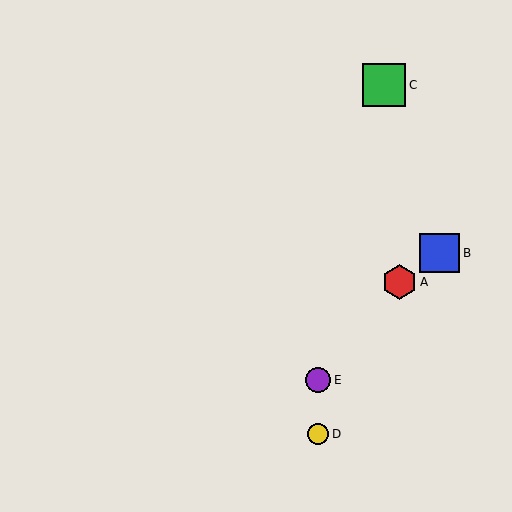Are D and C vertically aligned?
No, D is at x≈318 and C is at x≈384.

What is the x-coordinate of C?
Object C is at x≈384.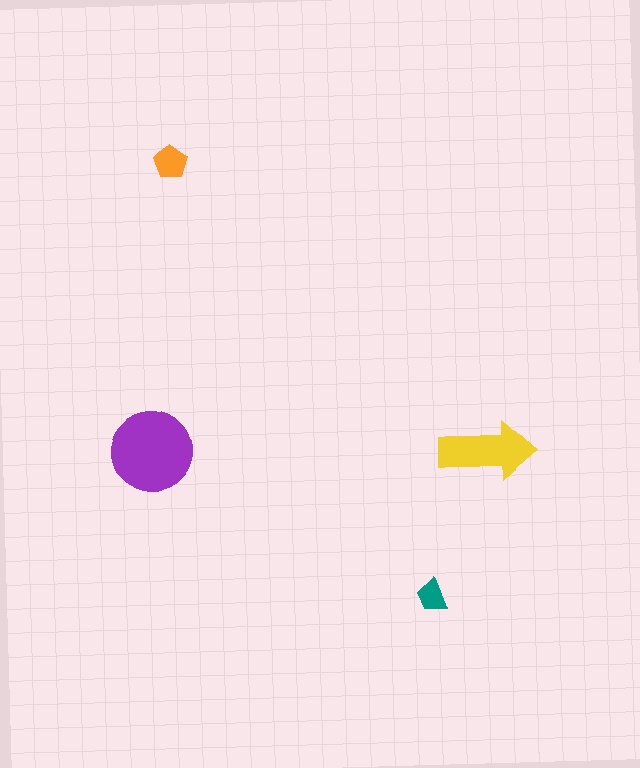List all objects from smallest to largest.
The teal trapezoid, the orange pentagon, the yellow arrow, the purple circle.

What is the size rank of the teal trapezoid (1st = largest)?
4th.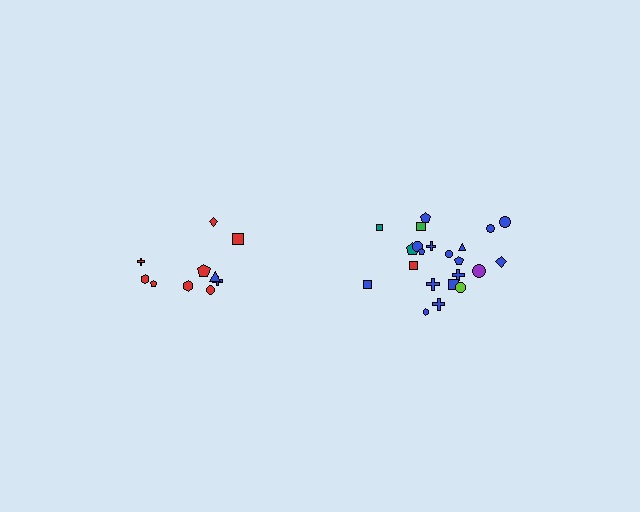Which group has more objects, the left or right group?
The right group.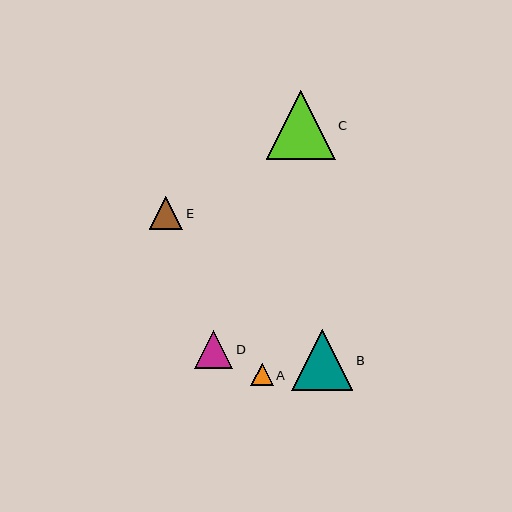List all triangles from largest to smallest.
From largest to smallest: C, B, D, E, A.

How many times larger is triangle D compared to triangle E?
Triangle D is approximately 1.1 times the size of triangle E.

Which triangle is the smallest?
Triangle A is the smallest with a size of approximately 22 pixels.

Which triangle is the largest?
Triangle C is the largest with a size of approximately 69 pixels.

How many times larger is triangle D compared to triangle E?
Triangle D is approximately 1.1 times the size of triangle E.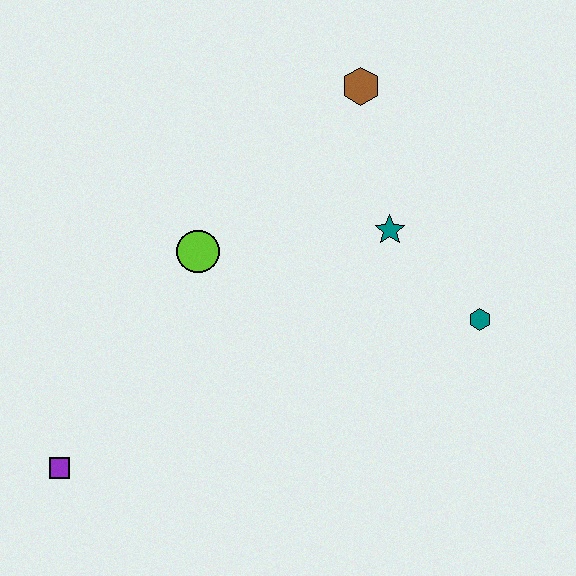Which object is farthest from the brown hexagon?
The purple square is farthest from the brown hexagon.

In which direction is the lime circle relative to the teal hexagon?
The lime circle is to the left of the teal hexagon.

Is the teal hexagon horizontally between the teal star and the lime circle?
No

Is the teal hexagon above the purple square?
Yes